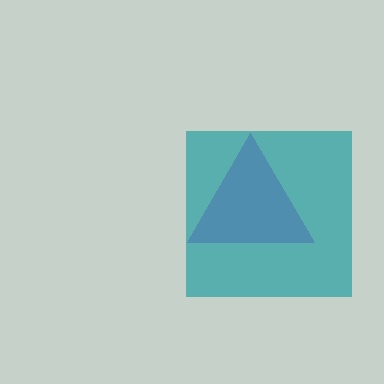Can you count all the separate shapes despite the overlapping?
Yes, there are 2 separate shapes.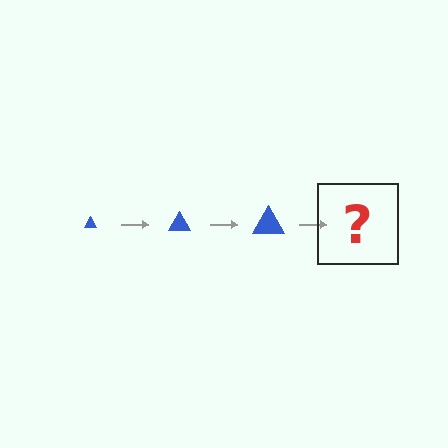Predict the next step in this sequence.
The next step is a blue triangle, larger than the previous one.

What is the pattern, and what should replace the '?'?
The pattern is that the triangle gets progressively larger each step. The '?' should be a blue triangle, larger than the previous one.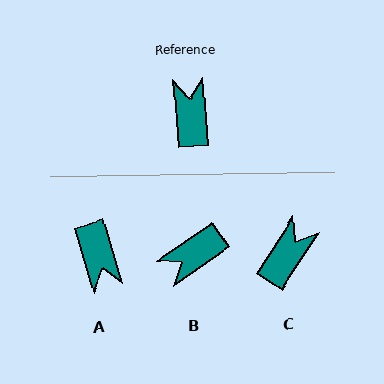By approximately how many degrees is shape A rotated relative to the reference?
Approximately 168 degrees clockwise.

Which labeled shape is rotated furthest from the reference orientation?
A, about 168 degrees away.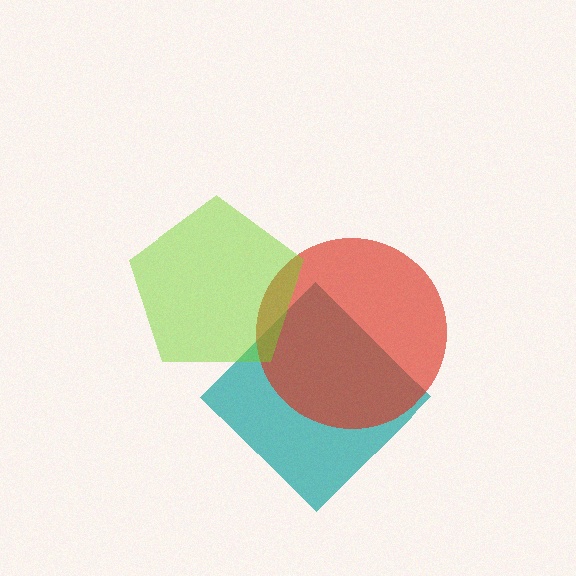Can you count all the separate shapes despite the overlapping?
Yes, there are 3 separate shapes.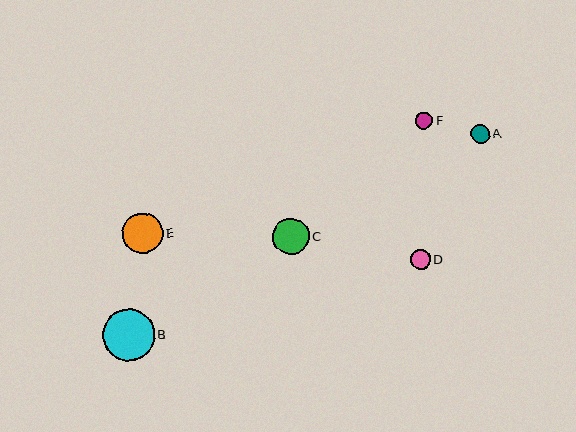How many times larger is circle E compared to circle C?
Circle E is approximately 1.1 times the size of circle C.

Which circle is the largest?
Circle B is the largest with a size of approximately 52 pixels.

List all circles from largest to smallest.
From largest to smallest: B, E, C, D, A, F.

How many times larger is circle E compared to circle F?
Circle E is approximately 2.4 times the size of circle F.